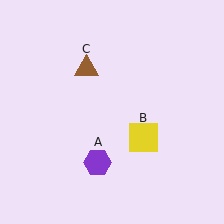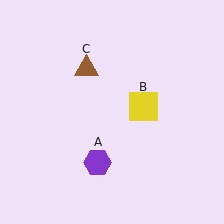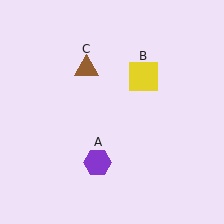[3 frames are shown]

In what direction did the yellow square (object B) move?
The yellow square (object B) moved up.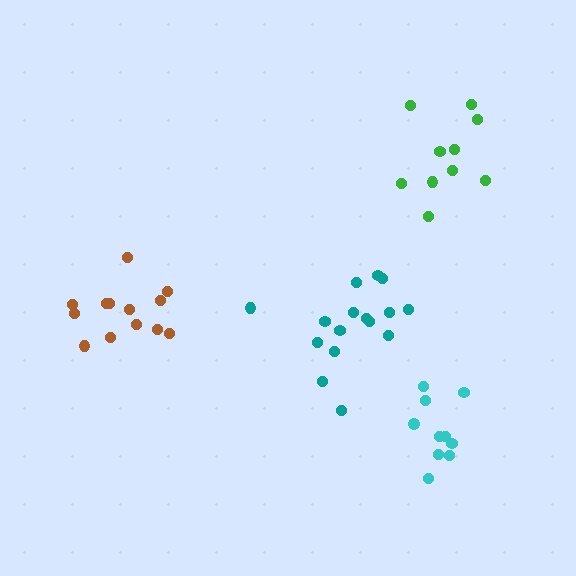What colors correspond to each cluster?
The clusters are colored: brown, green, teal, cyan.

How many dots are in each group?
Group 1: 13 dots, Group 2: 10 dots, Group 3: 16 dots, Group 4: 10 dots (49 total).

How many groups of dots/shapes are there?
There are 4 groups.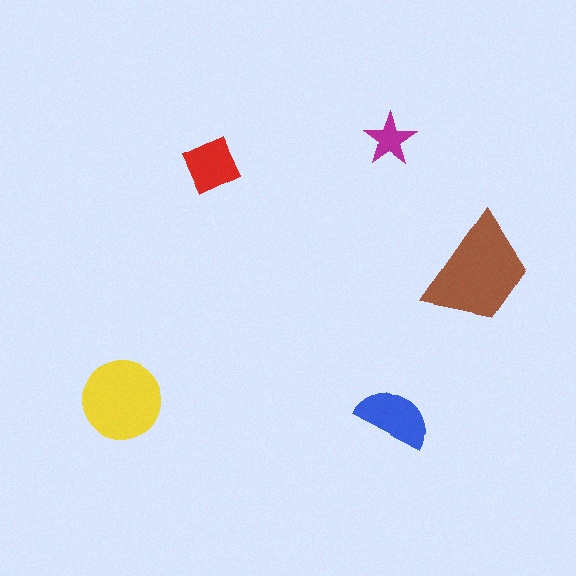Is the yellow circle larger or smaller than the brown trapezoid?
Smaller.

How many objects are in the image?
There are 5 objects in the image.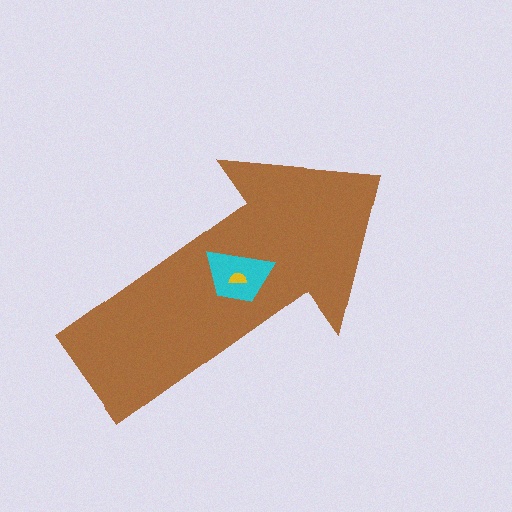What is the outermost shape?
The brown arrow.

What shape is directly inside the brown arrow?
The cyan trapezoid.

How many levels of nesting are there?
3.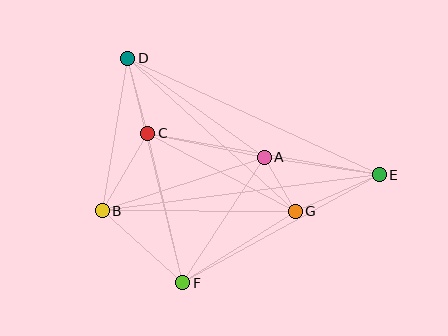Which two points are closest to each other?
Points A and G are closest to each other.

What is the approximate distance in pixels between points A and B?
The distance between A and B is approximately 171 pixels.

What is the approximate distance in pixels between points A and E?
The distance between A and E is approximately 117 pixels.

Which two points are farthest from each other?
Points B and E are farthest from each other.